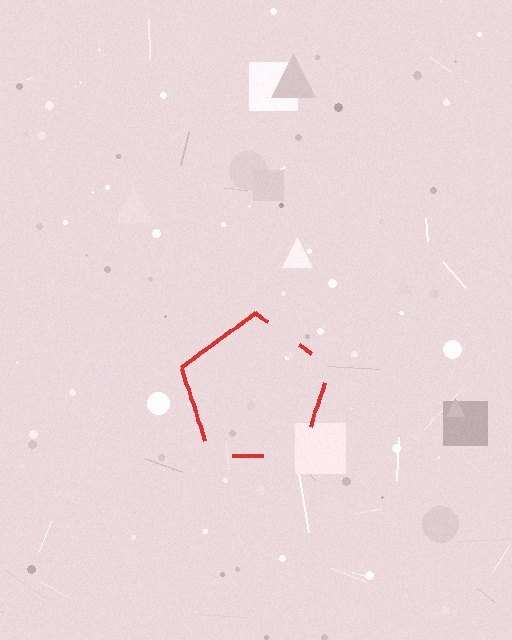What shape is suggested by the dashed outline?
The dashed outline suggests a pentagon.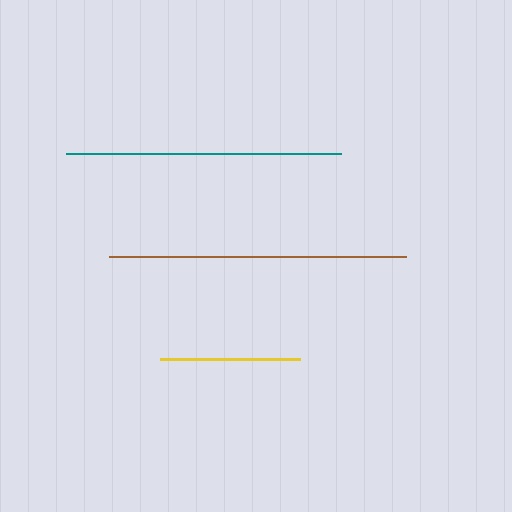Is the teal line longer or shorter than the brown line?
The brown line is longer than the teal line.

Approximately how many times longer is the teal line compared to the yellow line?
The teal line is approximately 2.0 times the length of the yellow line.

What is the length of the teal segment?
The teal segment is approximately 275 pixels long.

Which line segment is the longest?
The brown line is the longest at approximately 297 pixels.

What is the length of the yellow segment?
The yellow segment is approximately 140 pixels long.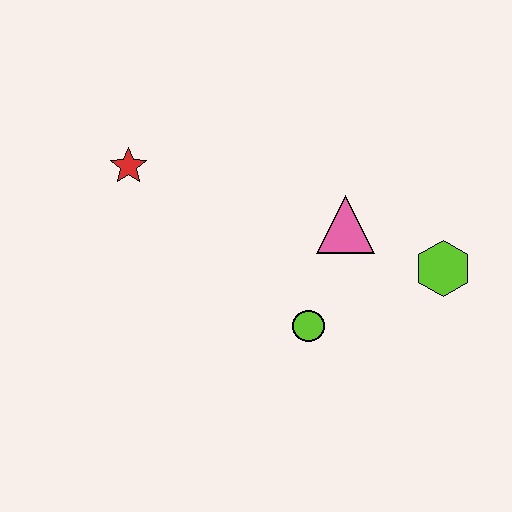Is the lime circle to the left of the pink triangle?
Yes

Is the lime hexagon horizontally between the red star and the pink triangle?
No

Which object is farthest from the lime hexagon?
The red star is farthest from the lime hexagon.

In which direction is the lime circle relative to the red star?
The lime circle is to the right of the red star.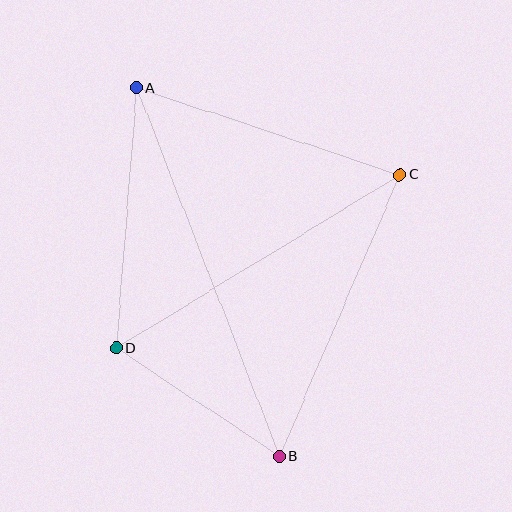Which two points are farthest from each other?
Points A and B are farthest from each other.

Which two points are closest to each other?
Points B and D are closest to each other.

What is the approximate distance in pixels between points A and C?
The distance between A and C is approximately 277 pixels.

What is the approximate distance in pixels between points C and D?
The distance between C and D is approximately 332 pixels.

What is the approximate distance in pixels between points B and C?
The distance between B and C is approximately 306 pixels.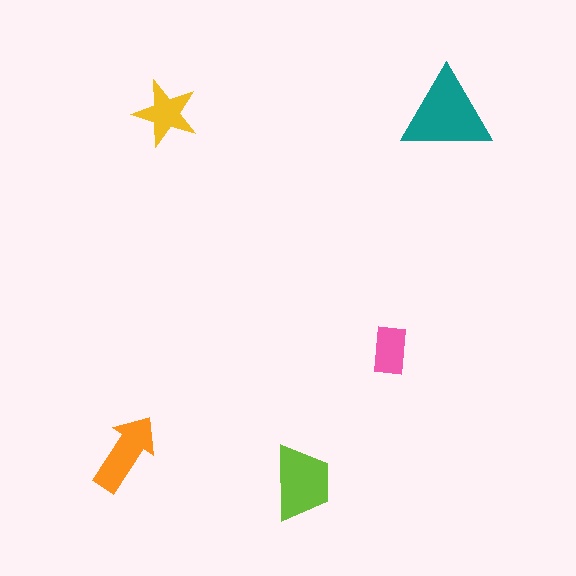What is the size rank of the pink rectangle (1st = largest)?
5th.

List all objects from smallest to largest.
The pink rectangle, the yellow star, the orange arrow, the lime trapezoid, the teal triangle.